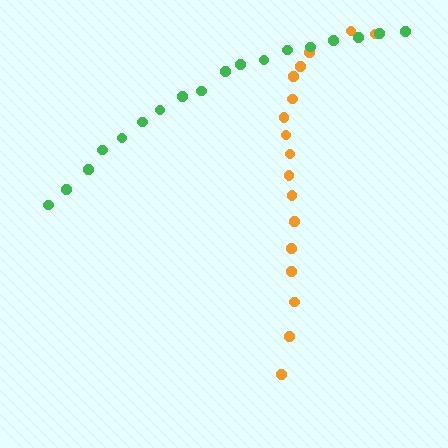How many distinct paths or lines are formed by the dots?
There are 2 distinct paths.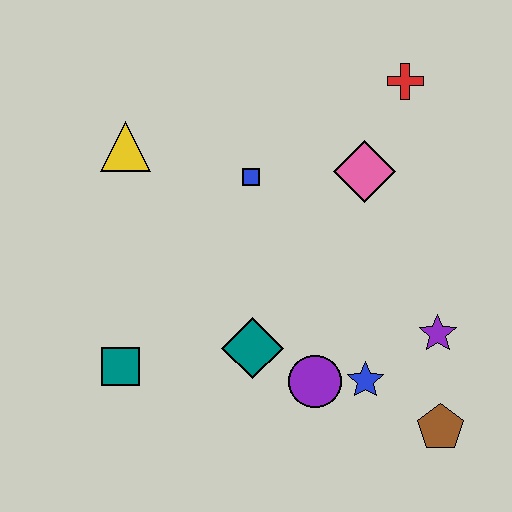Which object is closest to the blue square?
The pink diamond is closest to the blue square.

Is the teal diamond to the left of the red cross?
Yes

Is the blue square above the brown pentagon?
Yes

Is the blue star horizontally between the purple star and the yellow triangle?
Yes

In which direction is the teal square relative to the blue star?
The teal square is to the left of the blue star.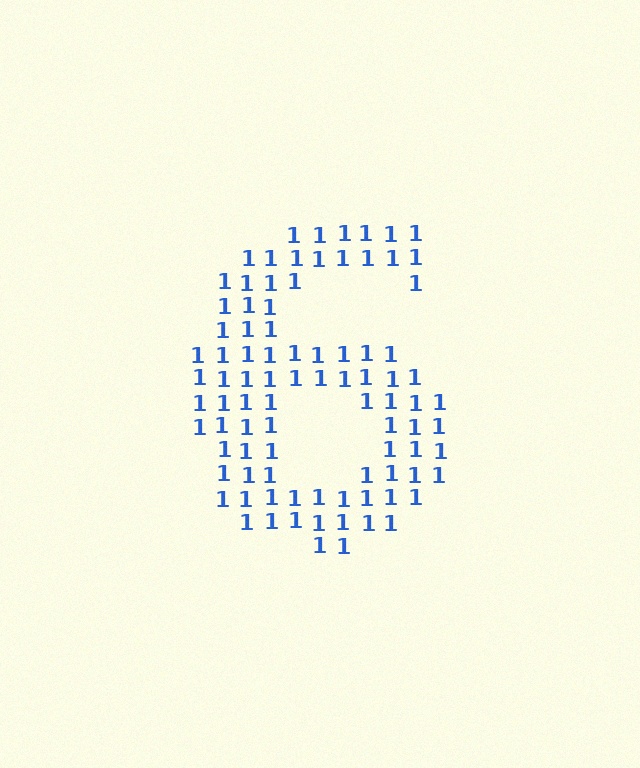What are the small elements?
The small elements are digit 1's.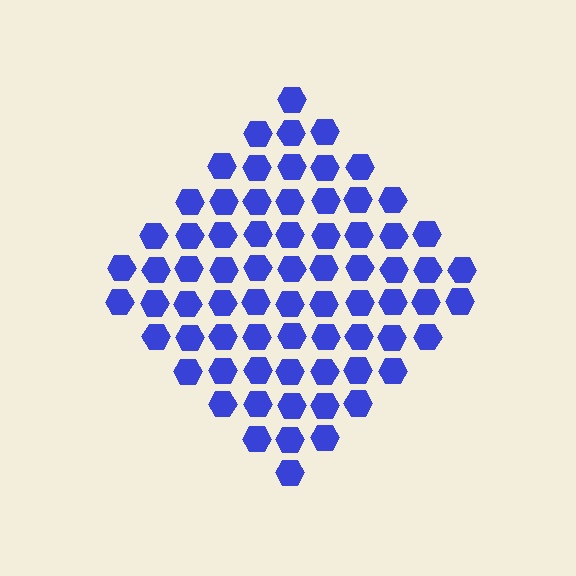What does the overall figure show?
The overall figure shows a diamond.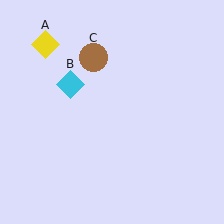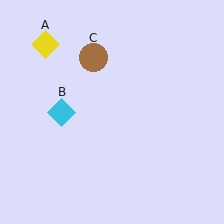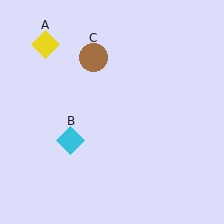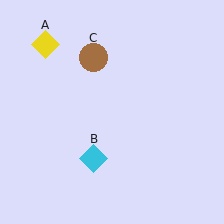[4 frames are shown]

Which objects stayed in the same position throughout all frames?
Yellow diamond (object A) and brown circle (object C) remained stationary.